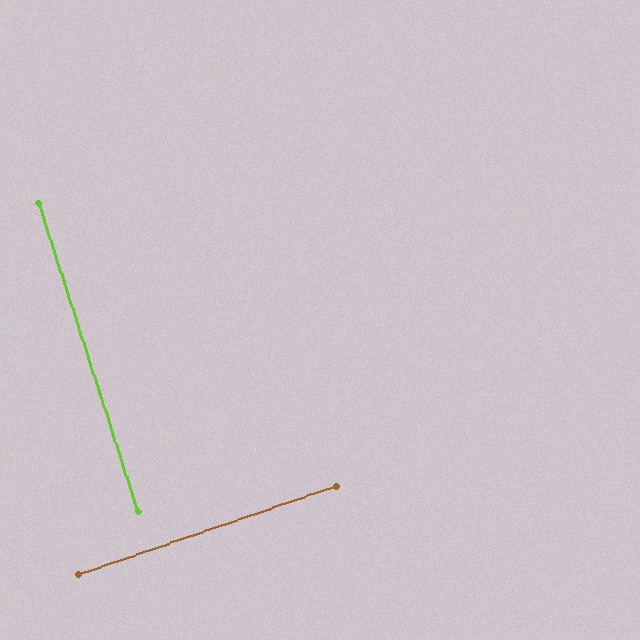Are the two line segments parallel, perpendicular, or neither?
Perpendicular — they meet at approximately 89°.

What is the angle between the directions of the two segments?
Approximately 89 degrees.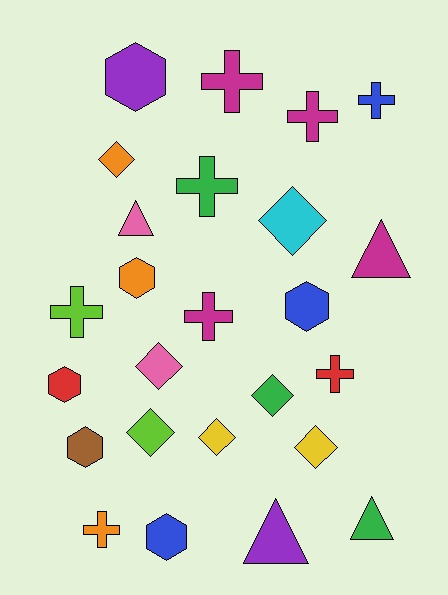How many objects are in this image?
There are 25 objects.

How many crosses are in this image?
There are 8 crosses.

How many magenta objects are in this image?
There are 4 magenta objects.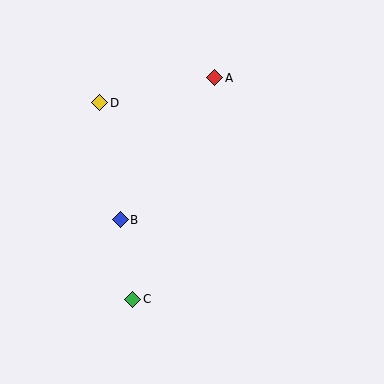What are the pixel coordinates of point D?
Point D is at (100, 103).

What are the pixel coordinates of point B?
Point B is at (120, 220).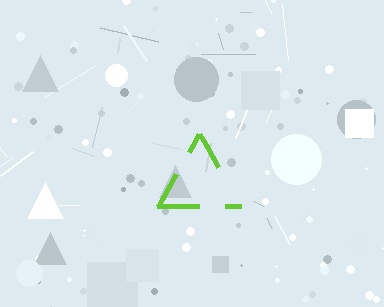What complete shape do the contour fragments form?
The contour fragments form a triangle.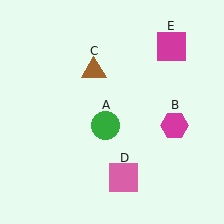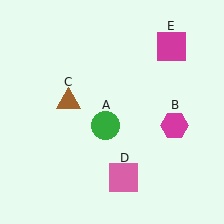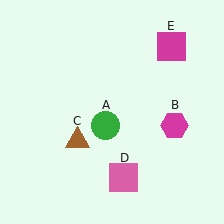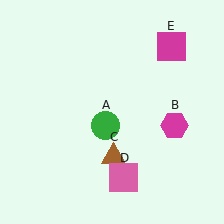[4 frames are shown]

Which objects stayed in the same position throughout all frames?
Green circle (object A) and magenta hexagon (object B) and pink square (object D) and magenta square (object E) remained stationary.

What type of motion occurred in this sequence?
The brown triangle (object C) rotated counterclockwise around the center of the scene.